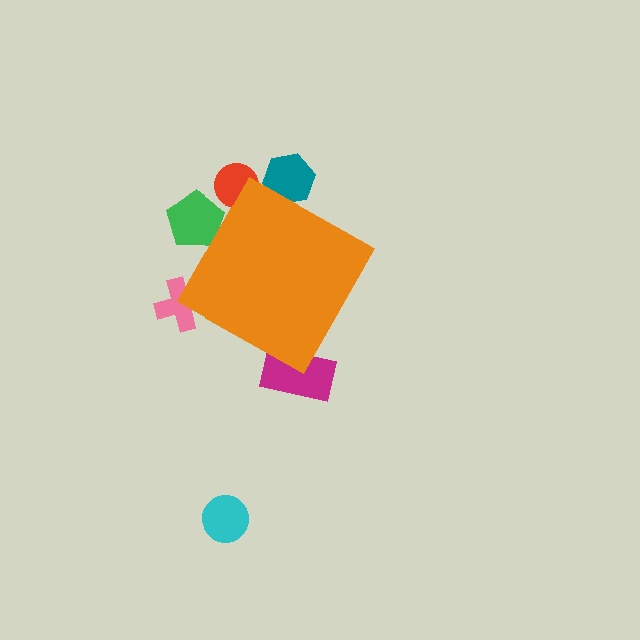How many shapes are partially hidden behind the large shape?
5 shapes are partially hidden.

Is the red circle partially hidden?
Yes, the red circle is partially hidden behind the orange diamond.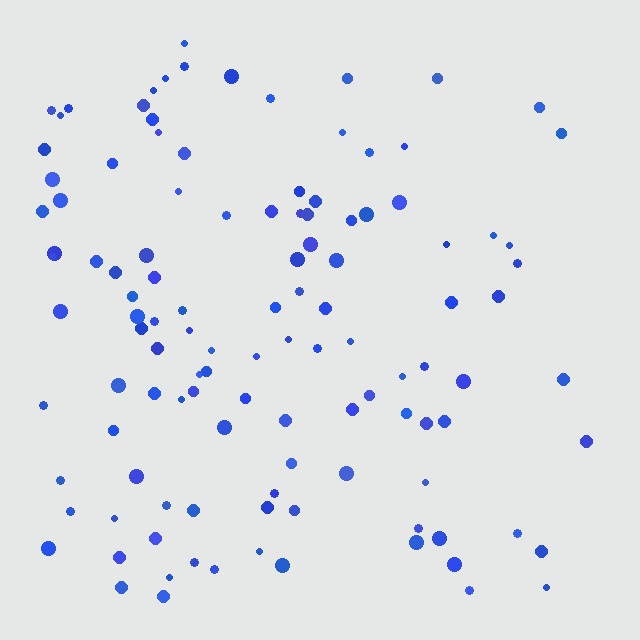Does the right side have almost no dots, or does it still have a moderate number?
Still a moderate number, just noticeably fewer than the left.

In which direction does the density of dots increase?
From right to left, with the left side densest.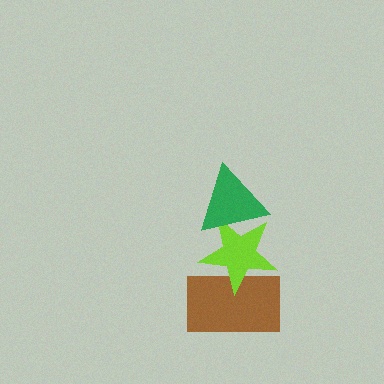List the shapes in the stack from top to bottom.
From top to bottom: the green triangle, the lime star, the brown rectangle.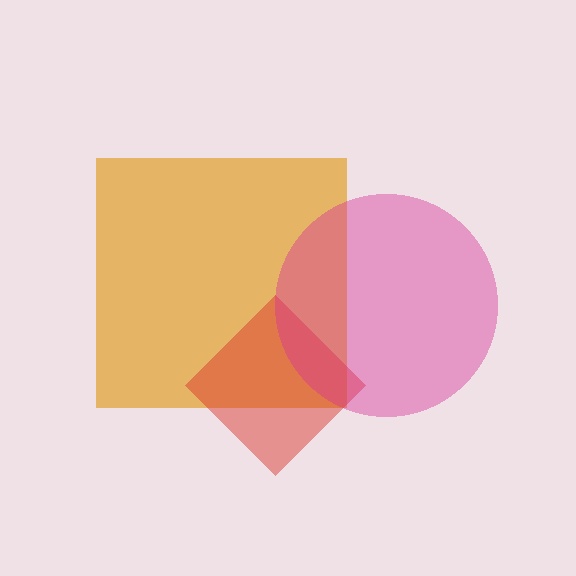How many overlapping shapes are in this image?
There are 3 overlapping shapes in the image.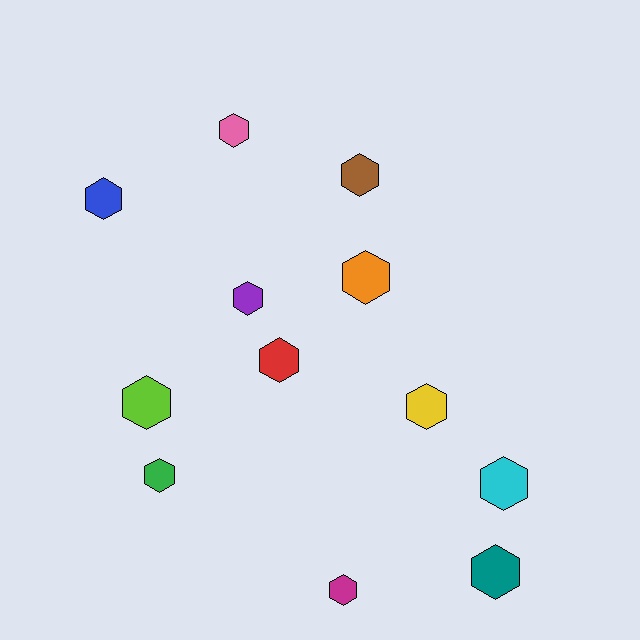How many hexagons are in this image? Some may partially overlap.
There are 12 hexagons.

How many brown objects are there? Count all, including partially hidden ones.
There is 1 brown object.